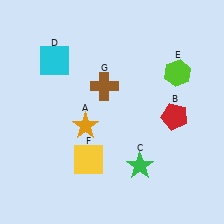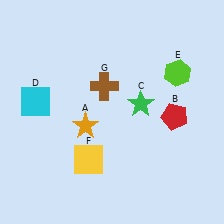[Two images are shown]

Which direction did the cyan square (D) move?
The cyan square (D) moved down.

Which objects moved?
The objects that moved are: the green star (C), the cyan square (D).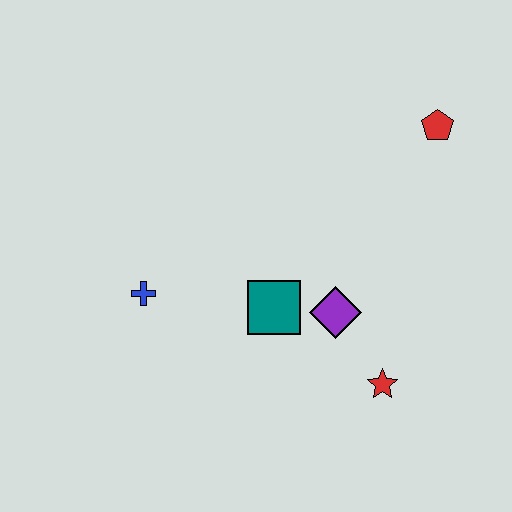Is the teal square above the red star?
Yes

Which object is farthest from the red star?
The red pentagon is farthest from the red star.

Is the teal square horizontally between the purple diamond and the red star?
No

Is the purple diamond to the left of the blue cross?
No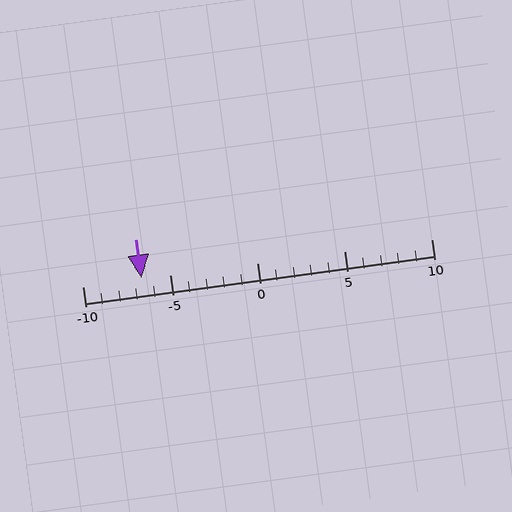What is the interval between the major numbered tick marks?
The major tick marks are spaced 5 units apart.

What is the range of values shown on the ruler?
The ruler shows values from -10 to 10.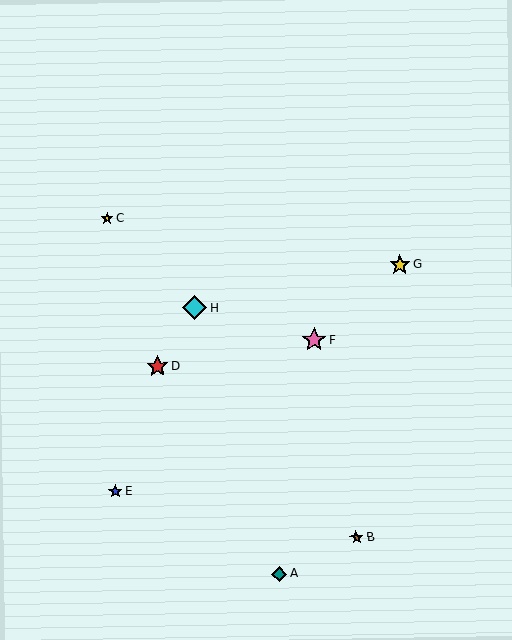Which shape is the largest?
The cyan diamond (labeled H) is the largest.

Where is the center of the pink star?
The center of the pink star is at (314, 340).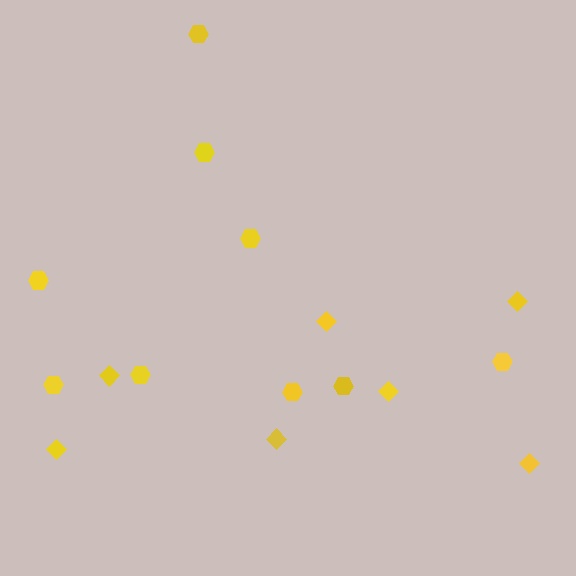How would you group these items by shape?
There are 2 groups: one group of diamonds (7) and one group of hexagons (9).